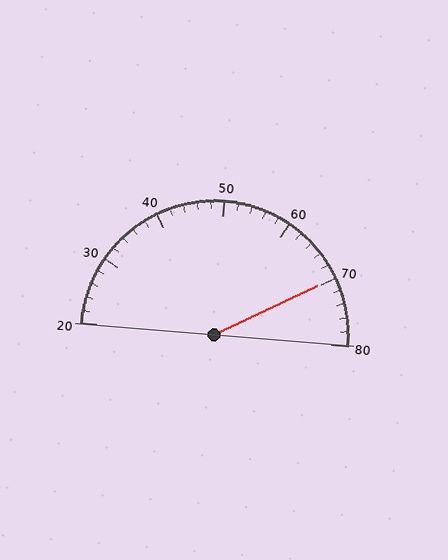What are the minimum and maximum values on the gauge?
The gauge ranges from 20 to 80.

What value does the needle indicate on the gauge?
The needle indicates approximately 70.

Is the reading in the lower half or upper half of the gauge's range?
The reading is in the upper half of the range (20 to 80).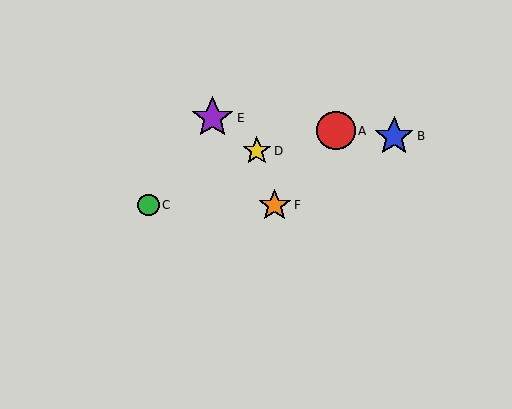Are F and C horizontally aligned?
Yes, both are at y≈205.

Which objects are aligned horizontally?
Objects C, F are aligned horizontally.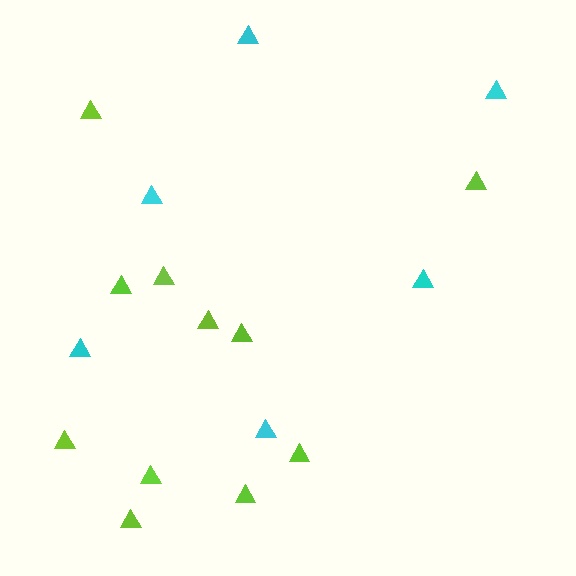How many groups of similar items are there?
There are 2 groups: one group of lime triangles (11) and one group of cyan triangles (6).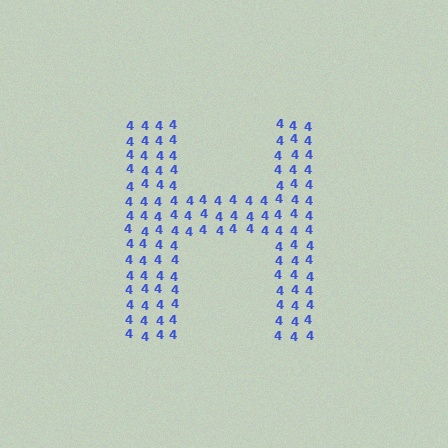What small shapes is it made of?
It is made of small digit 4's.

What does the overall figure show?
The overall figure shows the letter H.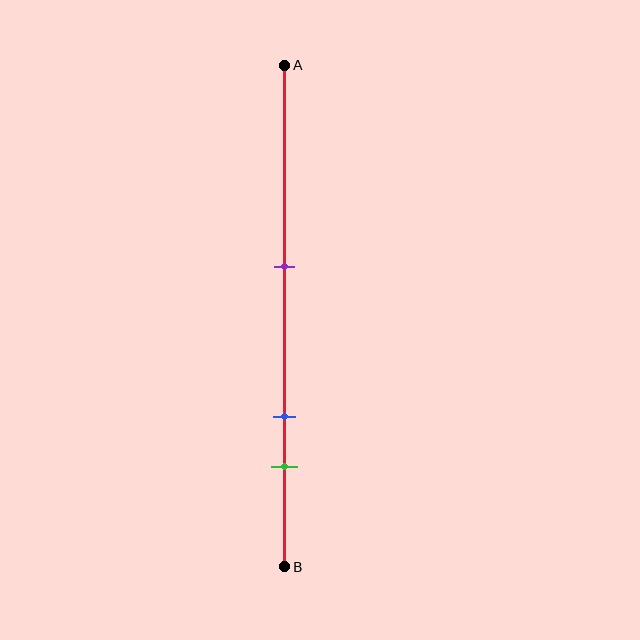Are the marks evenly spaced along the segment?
No, the marks are not evenly spaced.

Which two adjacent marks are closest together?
The blue and green marks are the closest adjacent pair.